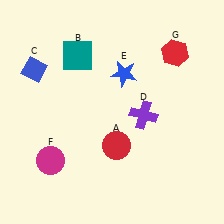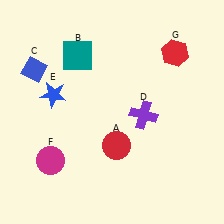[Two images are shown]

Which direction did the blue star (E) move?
The blue star (E) moved left.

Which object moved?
The blue star (E) moved left.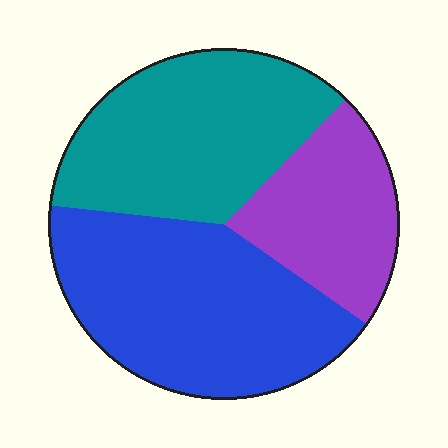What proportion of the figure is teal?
Teal takes up about three eighths (3/8) of the figure.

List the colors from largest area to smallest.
From largest to smallest: blue, teal, purple.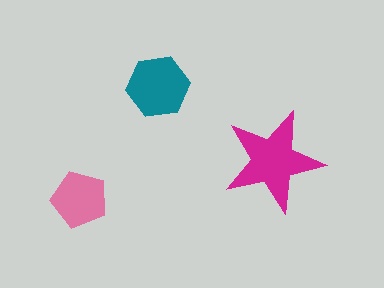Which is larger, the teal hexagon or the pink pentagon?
The teal hexagon.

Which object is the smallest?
The pink pentagon.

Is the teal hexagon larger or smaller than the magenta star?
Smaller.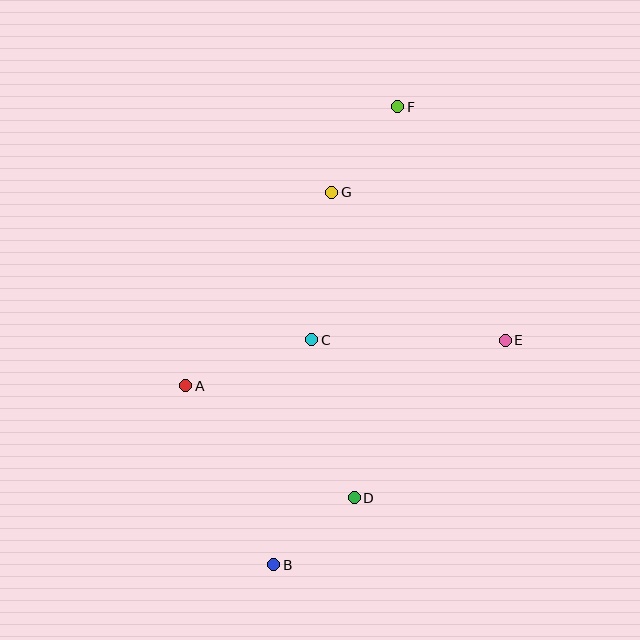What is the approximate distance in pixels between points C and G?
The distance between C and G is approximately 149 pixels.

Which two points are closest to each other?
Points B and D are closest to each other.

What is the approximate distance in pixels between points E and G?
The distance between E and G is approximately 228 pixels.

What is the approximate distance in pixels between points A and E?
The distance between A and E is approximately 323 pixels.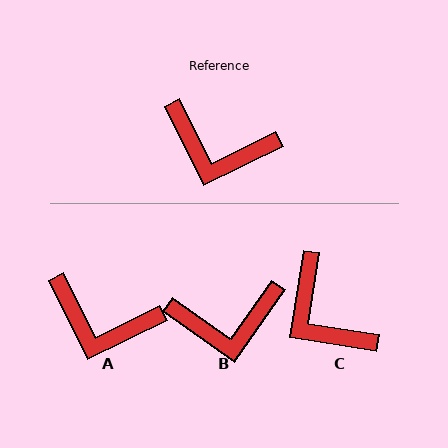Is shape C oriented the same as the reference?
No, it is off by about 35 degrees.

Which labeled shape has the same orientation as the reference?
A.